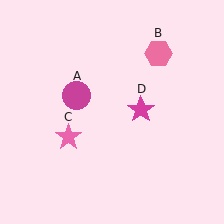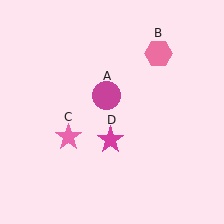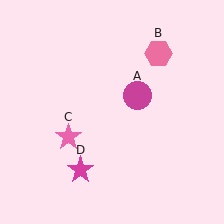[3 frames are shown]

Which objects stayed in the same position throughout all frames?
Pink hexagon (object B) and pink star (object C) remained stationary.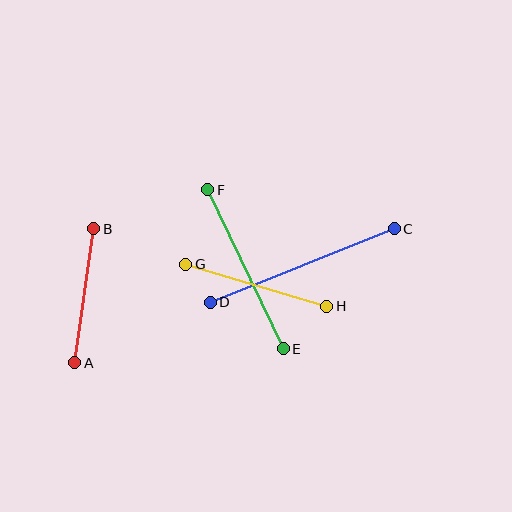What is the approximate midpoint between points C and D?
The midpoint is at approximately (302, 265) pixels.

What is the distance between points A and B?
The distance is approximately 135 pixels.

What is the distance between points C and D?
The distance is approximately 198 pixels.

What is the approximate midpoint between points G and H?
The midpoint is at approximately (256, 285) pixels.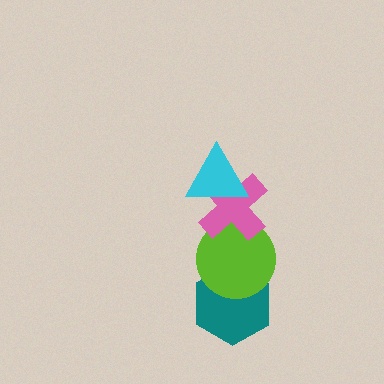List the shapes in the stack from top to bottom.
From top to bottom: the cyan triangle, the pink cross, the lime circle, the teal hexagon.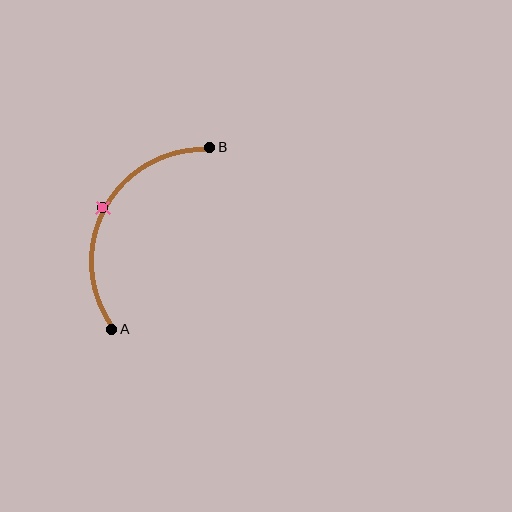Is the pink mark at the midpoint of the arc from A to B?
Yes. The pink mark lies on the arc at equal arc-length from both A and B — it is the arc midpoint.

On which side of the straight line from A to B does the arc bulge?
The arc bulges to the left of the straight line connecting A and B.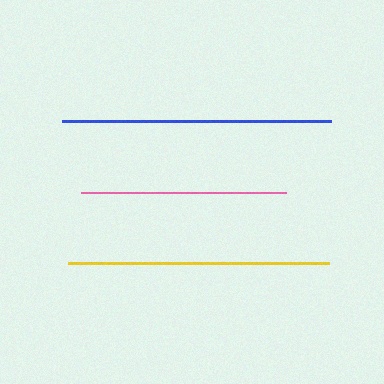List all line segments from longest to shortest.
From longest to shortest: blue, yellow, pink.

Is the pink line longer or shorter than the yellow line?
The yellow line is longer than the pink line.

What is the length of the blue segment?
The blue segment is approximately 268 pixels long.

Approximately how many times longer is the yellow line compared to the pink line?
The yellow line is approximately 1.3 times the length of the pink line.